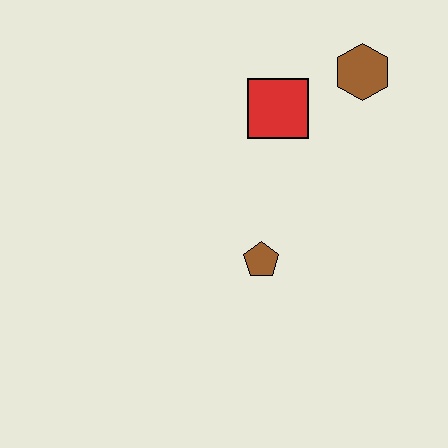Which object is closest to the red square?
The brown hexagon is closest to the red square.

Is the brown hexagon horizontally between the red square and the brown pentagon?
No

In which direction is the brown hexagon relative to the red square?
The brown hexagon is to the right of the red square.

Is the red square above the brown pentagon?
Yes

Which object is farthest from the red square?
The brown pentagon is farthest from the red square.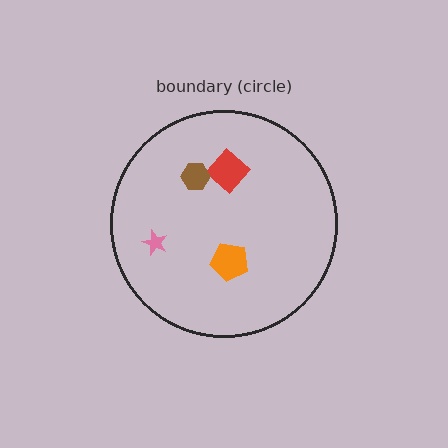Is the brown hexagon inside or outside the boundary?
Inside.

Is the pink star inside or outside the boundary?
Inside.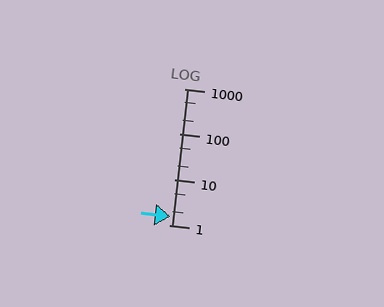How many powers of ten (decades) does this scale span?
The scale spans 3 decades, from 1 to 1000.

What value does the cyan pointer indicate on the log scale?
The pointer indicates approximately 1.5.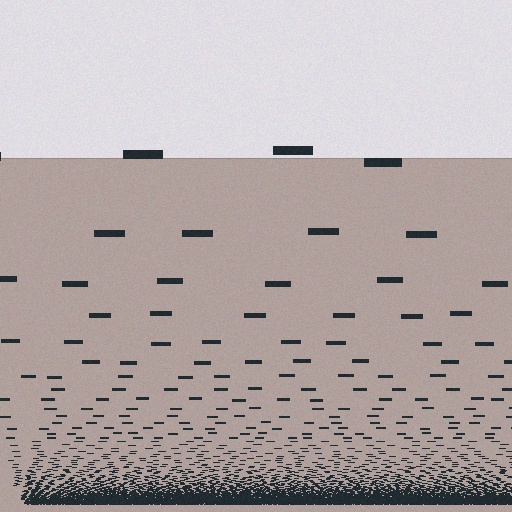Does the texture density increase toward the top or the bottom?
Density increases toward the bottom.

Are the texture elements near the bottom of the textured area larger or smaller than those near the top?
Smaller. The gradient is inverted — elements near the bottom are smaller and denser.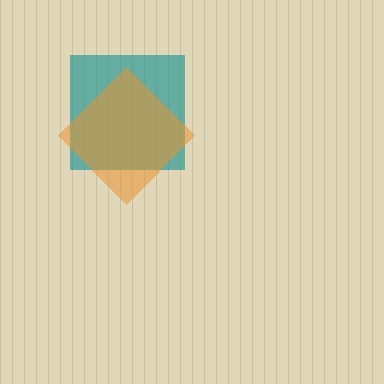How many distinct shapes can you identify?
There are 2 distinct shapes: a teal square, an orange diamond.